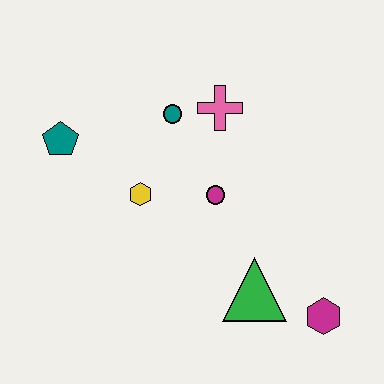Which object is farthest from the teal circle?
The magenta hexagon is farthest from the teal circle.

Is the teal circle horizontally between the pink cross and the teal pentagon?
Yes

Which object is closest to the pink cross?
The teal circle is closest to the pink cross.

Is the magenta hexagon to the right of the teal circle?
Yes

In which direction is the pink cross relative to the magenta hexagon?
The pink cross is above the magenta hexagon.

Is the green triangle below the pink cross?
Yes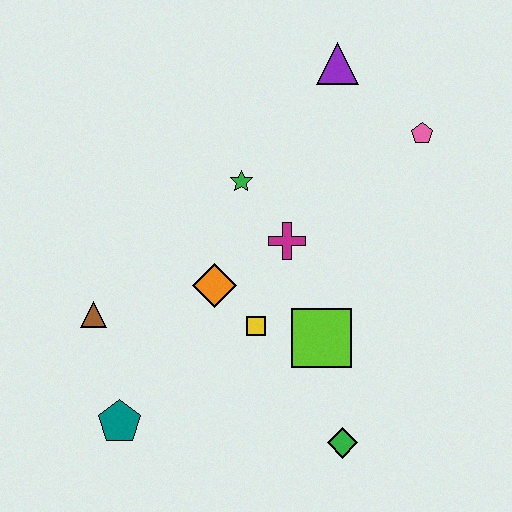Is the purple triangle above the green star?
Yes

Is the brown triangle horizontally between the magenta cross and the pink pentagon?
No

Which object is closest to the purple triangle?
The pink pentagon is closest to the purple triangle.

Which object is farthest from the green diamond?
The purple triangle is farthest from the green diamond.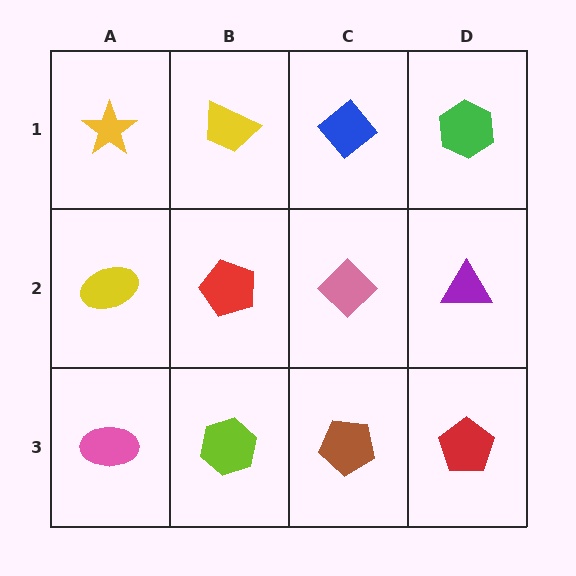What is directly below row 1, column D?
A purple triangle.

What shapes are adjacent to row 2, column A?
A yellow star (row 1, column A), a pink ellipse (row 3, column A), a red pentagon (row 2, column B).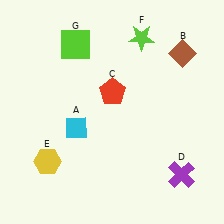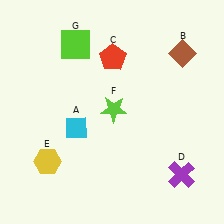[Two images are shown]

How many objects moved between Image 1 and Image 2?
2 objects moved between the two images.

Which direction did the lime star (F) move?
The lime star (F) moved down.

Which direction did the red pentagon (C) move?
The red pentagon (C) moved up.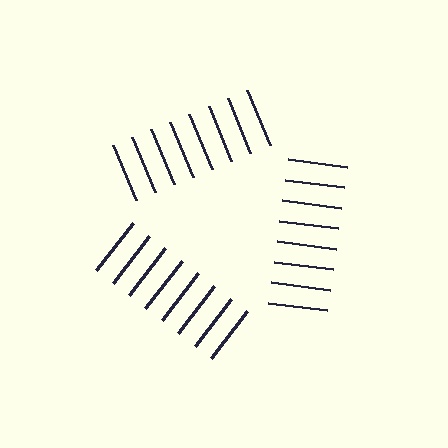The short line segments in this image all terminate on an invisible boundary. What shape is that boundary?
An illusory triangle — the line segments terminate on its edges but no continuous stroke is drawn.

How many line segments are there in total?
24 — 8 along each of the 3 edges.